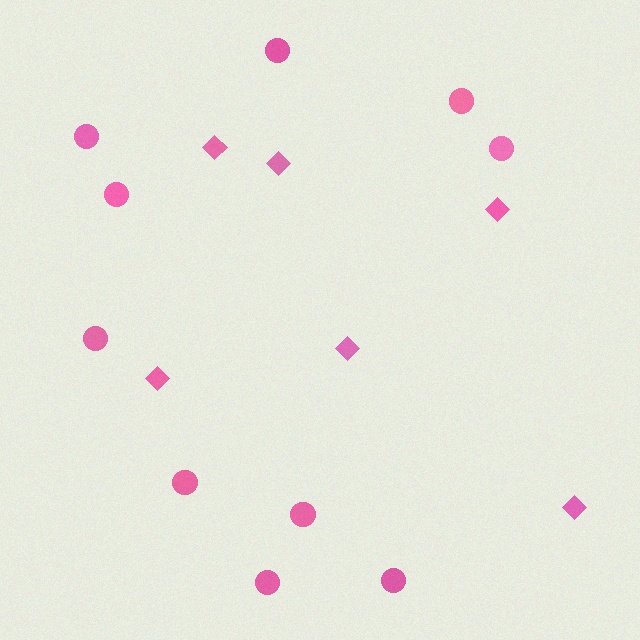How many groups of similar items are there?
There are 2 groups: one group of diamonds (6) and one group of circles (10).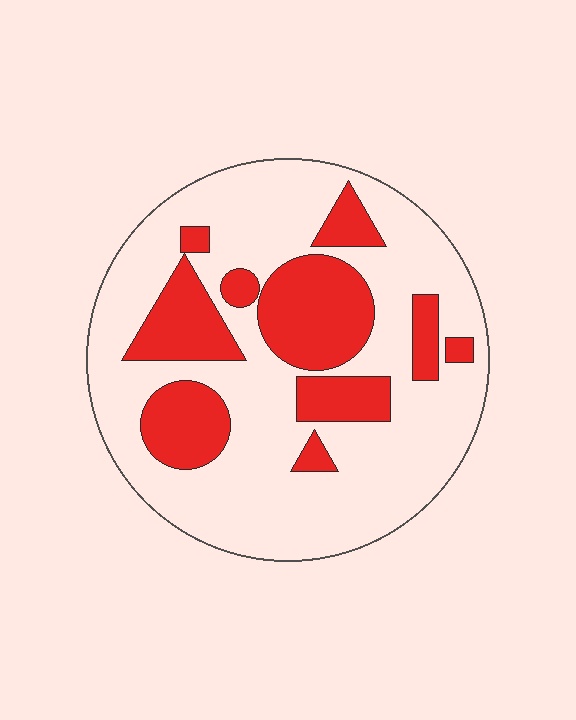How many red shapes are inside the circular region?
10.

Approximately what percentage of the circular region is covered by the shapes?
Approximately 30%.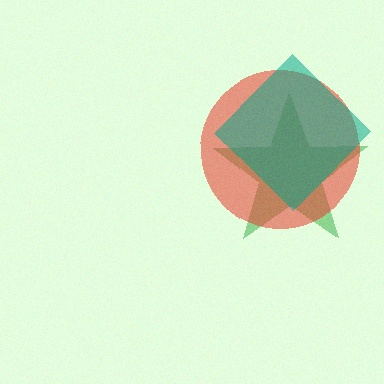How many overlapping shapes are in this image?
There are 3 overlapping shapes in the image.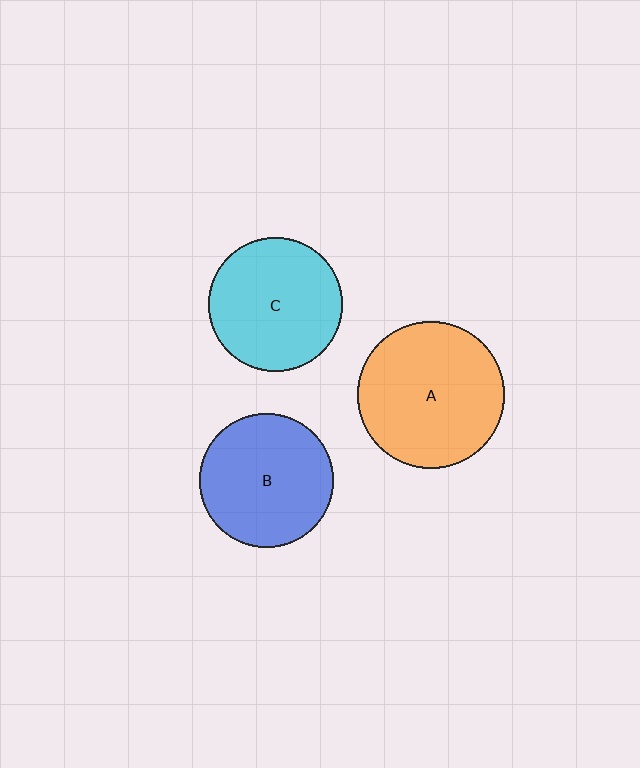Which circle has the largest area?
Circle A (orange).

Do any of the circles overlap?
No, none of the circles overlap.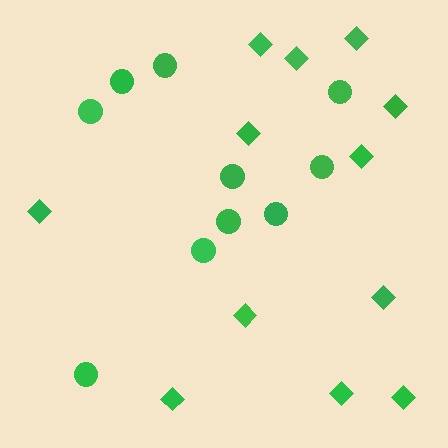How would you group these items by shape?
There are 2 groups: one group of circles (10) and one group of diamonds (12).